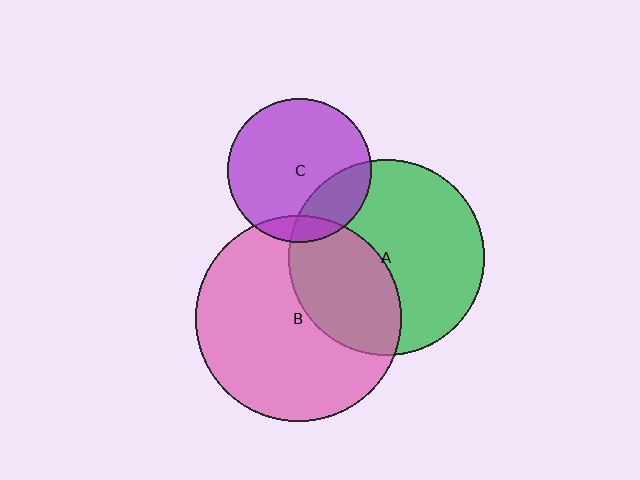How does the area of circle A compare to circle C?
Approximately 1.9 times.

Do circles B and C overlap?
Yes.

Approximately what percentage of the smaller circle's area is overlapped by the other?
Approximately 10%.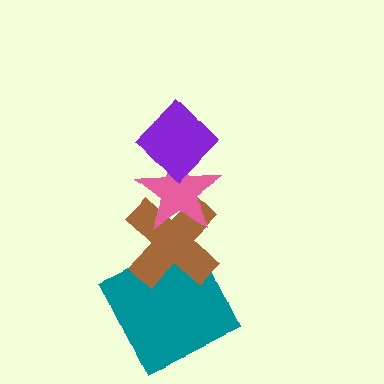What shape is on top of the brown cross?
The pink star is on top of the brown cross.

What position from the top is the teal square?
The teal square is 4th from the top.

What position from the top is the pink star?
The pink star is 2nd from the top.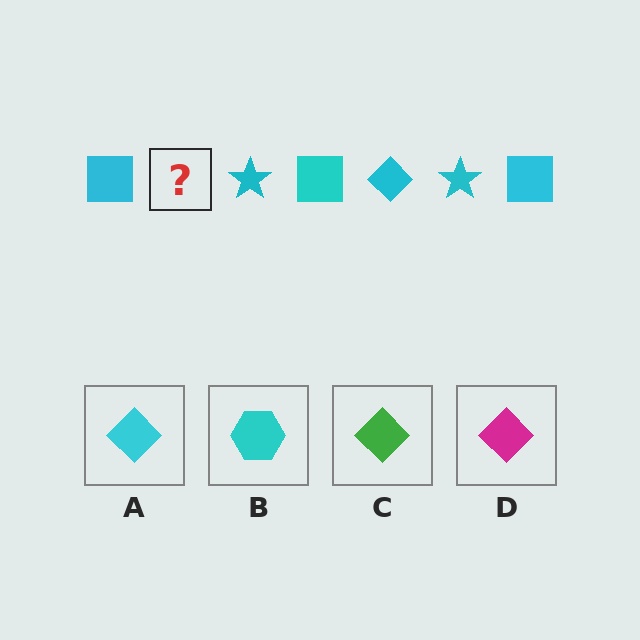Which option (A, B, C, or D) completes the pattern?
A.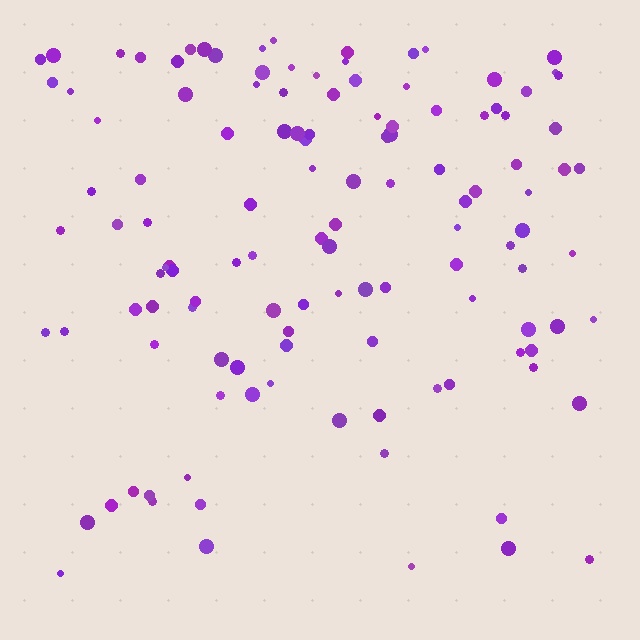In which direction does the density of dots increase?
From bottom to top, with the top side densest.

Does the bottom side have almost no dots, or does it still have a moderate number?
Still a moderate number, just noticeably fewer than the top.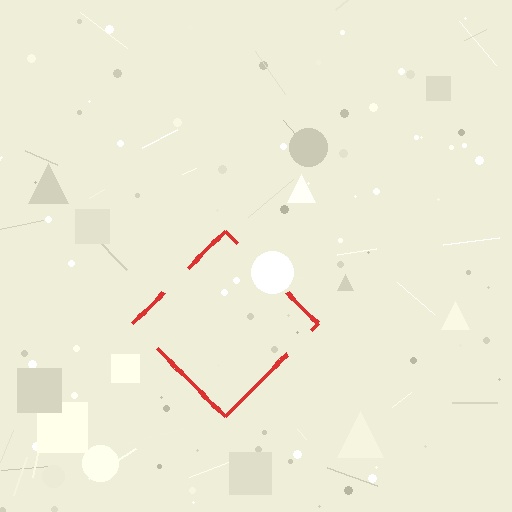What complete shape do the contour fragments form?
The contour fragments form a diamond.